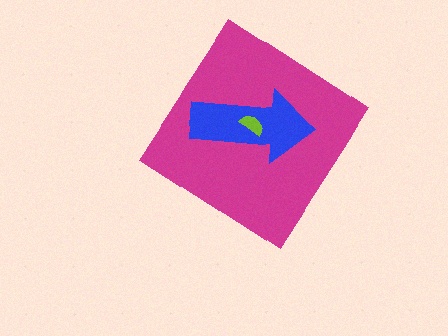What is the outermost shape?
The magenta diamond.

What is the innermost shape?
The lime semicircle.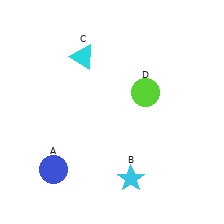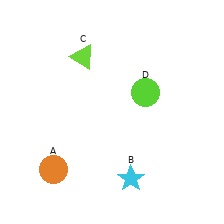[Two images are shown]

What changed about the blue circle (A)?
In Image 1, A is blue. In Image 2, it changed to orange.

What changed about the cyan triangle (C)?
In Image 1, C is cyan. In Image 2, it changed to lime.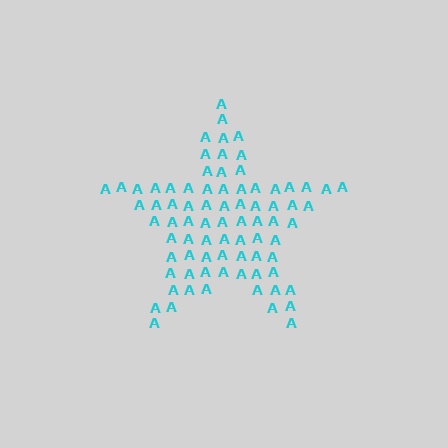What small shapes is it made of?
It is made of small letter A's.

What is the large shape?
The large shape is a star.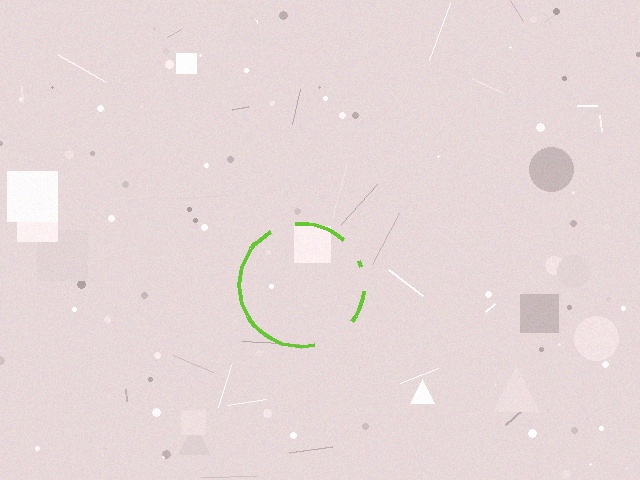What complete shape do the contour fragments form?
The contour fragments form a circle.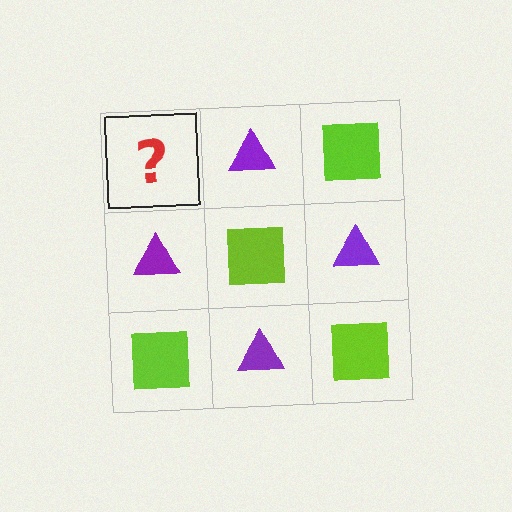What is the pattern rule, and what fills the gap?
The rule is that it alternates lime square and purple triangle in a checkerboard pattern. The gap should be filled with a lime square.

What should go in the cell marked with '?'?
The missing cell should contain a lime square.